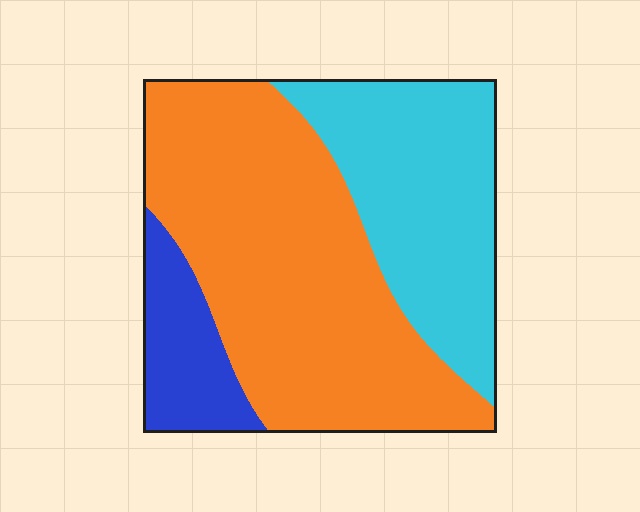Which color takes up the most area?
Orange, at roughly 55%.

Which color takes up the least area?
Blue, at roughly 10%.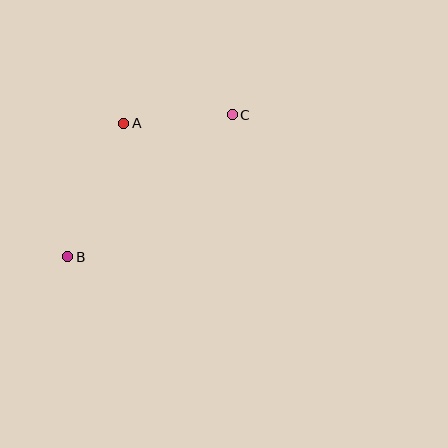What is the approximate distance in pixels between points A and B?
The distance between A and B is approximately 145 pixels.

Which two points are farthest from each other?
Points B and C are farthest from each other.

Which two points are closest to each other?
Points A and C are closest to each other.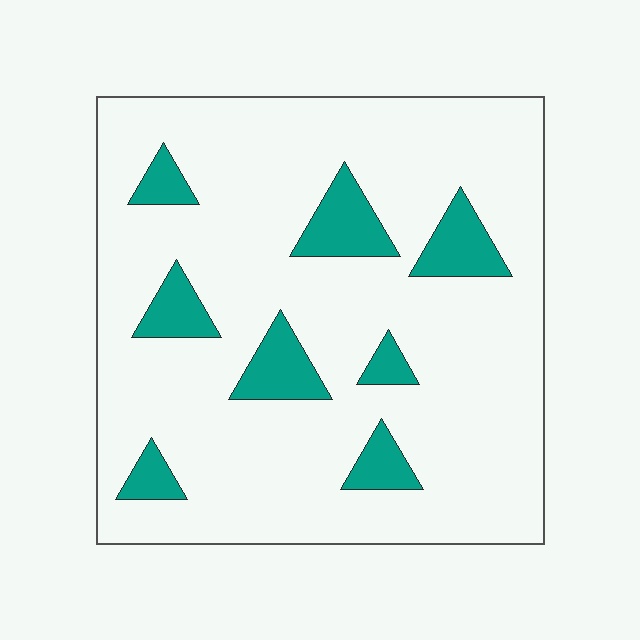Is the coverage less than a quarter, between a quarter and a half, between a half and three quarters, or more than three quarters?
Less than a quarter.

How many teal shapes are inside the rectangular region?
8.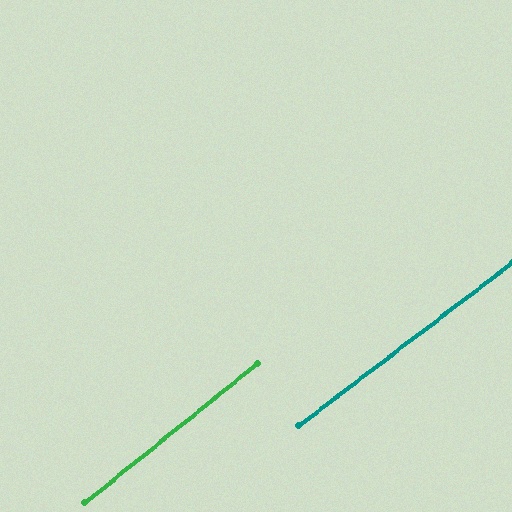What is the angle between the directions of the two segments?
Approximately 2 degrees.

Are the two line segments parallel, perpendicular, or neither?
Parallel — their directions differ by only 1.7°.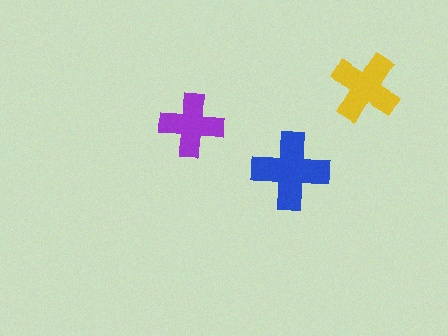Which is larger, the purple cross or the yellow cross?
The yellow one.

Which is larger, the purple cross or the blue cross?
The blue one.